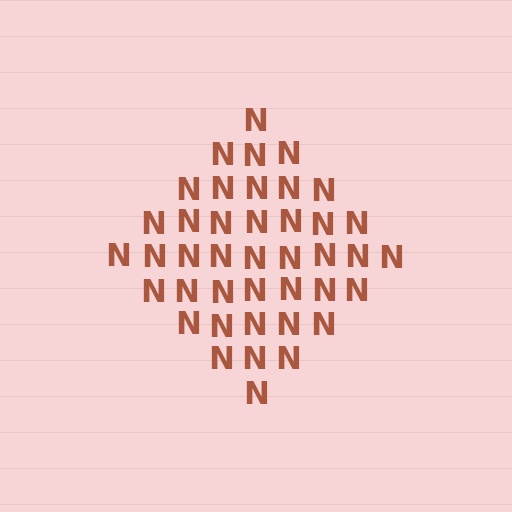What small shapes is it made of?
It is made of small letter N's.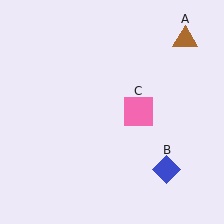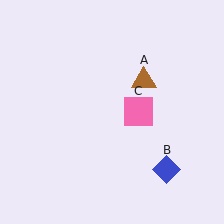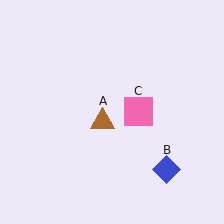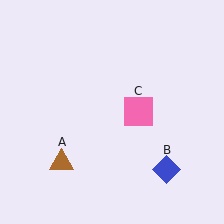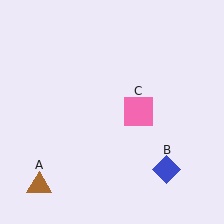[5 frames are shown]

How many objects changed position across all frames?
1 object changed position: brown triangle (object A).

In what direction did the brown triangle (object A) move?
The brown triangle (object A) moved down and to the left.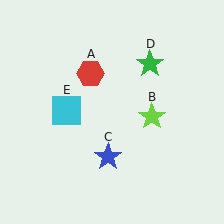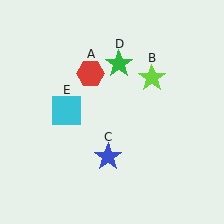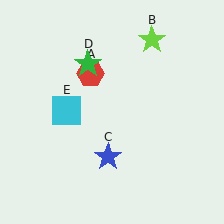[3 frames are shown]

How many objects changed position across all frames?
2 objects changed position: lime star (object B), green star (object D).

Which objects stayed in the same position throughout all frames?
Red hexagon (object A) and blue star (object C) and cyan square (object E) remained stationary.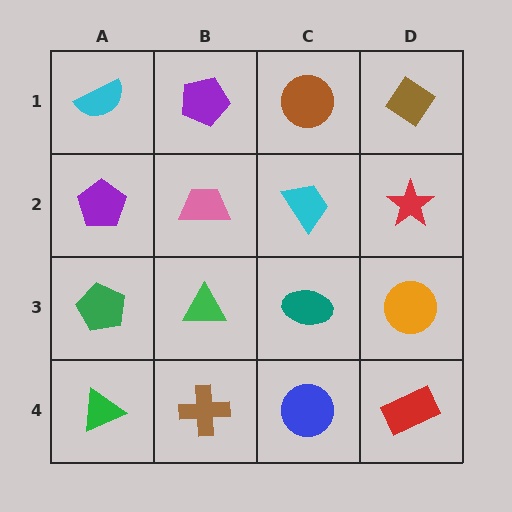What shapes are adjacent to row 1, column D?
A red star (row 2, column D), a brown circle (row 1, column C).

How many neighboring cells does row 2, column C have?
4.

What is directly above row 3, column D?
A red star.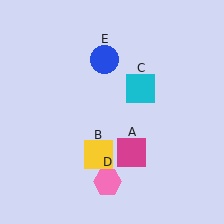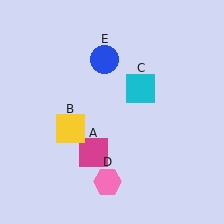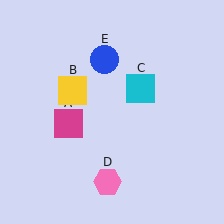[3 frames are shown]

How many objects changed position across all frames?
2 objects changed position: magenta square (object A), yellow square (object B).